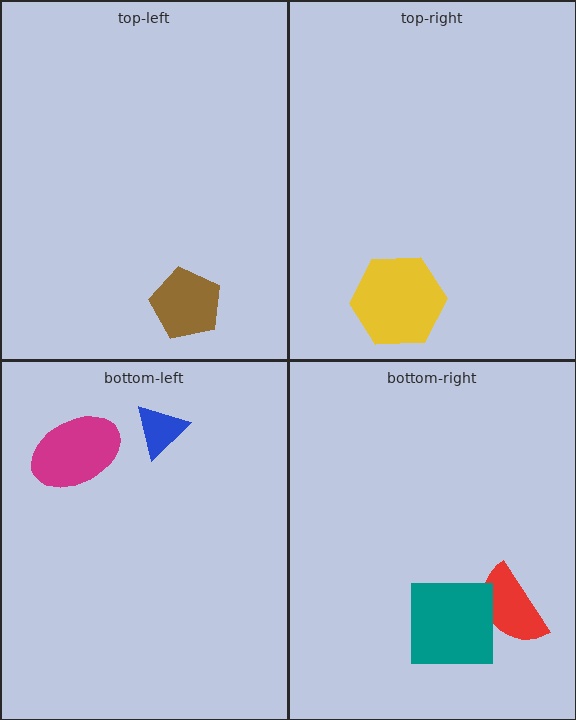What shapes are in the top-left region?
The brown pentagon.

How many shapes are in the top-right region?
1.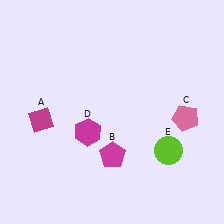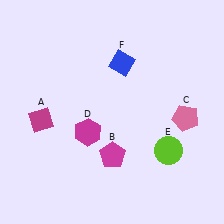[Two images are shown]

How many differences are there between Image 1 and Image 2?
There is 1 difference between the two images.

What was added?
A blue diamond (F) was added in Image 2.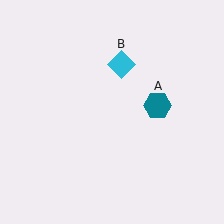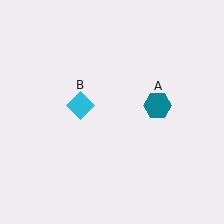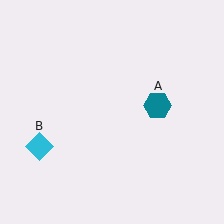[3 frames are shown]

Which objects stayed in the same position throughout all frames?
Teal hexagon (object A) remained stationary.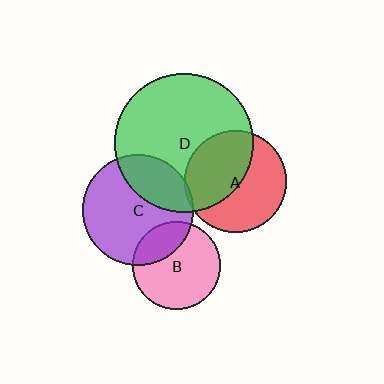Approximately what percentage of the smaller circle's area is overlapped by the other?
Approximately 25%.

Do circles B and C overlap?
Yes.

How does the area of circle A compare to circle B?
Approximately 1.3 times.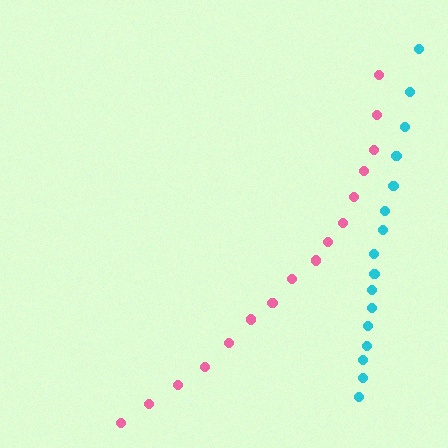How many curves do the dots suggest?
There are 2 distinct paths.